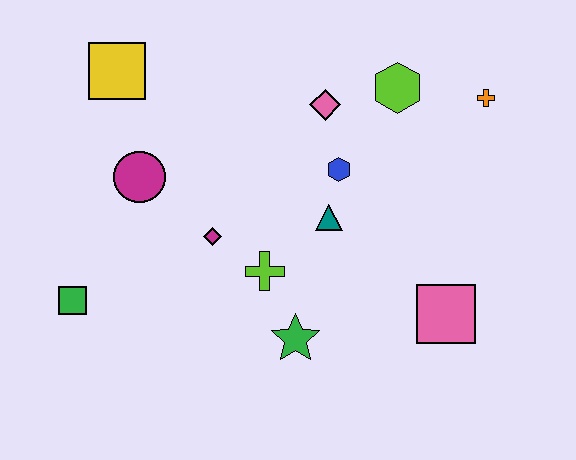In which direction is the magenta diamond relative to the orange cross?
The magenta diamond is to the left of the orange cross.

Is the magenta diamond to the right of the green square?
Yes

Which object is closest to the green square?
The magenta circle is closest to the green square.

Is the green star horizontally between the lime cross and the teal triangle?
Yes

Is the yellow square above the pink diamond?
Yes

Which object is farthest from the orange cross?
The green square is farthest from the orange cross.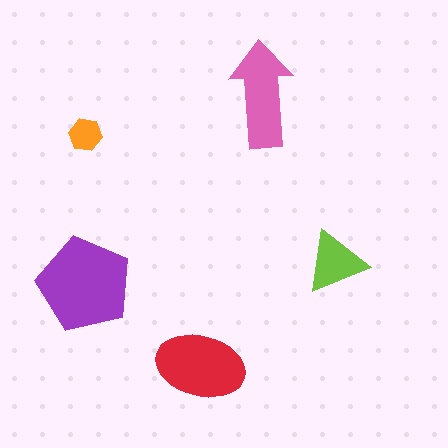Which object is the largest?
The purple pentagon.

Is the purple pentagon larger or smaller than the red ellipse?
Larger.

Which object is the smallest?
The orange hexagon.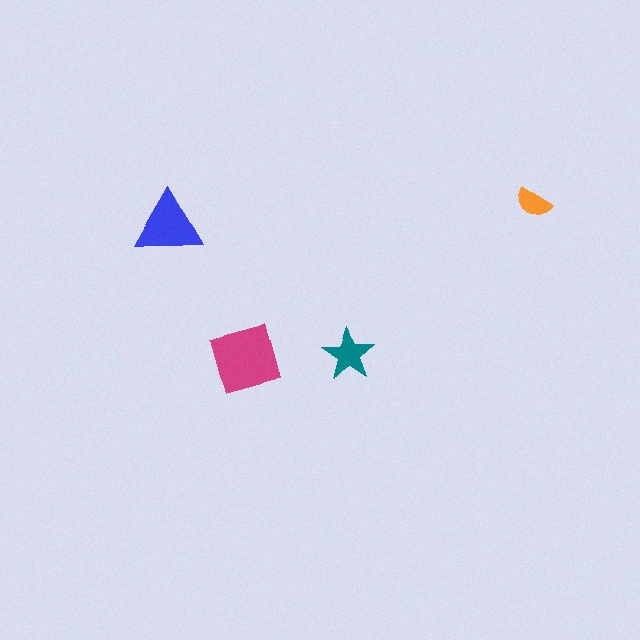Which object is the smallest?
The orange semicircle.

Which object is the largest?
The magenta square.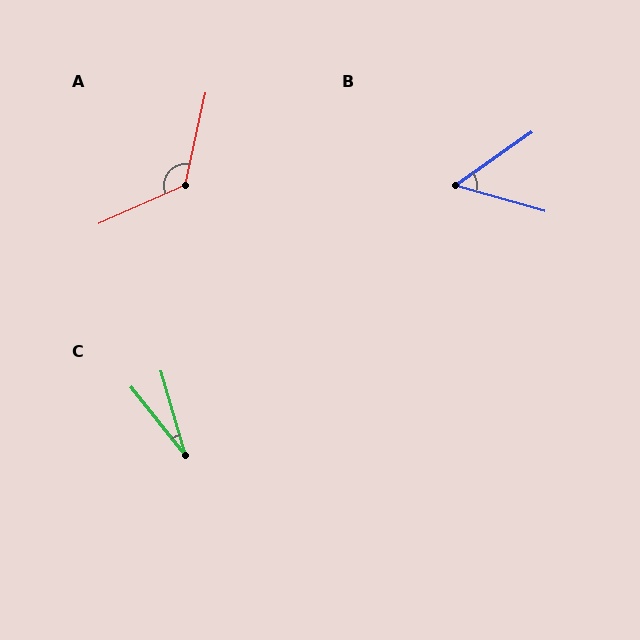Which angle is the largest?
A, at approximately 126 degrees.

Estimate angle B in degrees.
Approximately 51 degrees.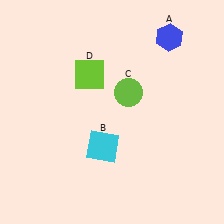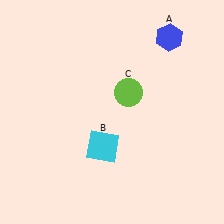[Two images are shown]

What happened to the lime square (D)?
The lime square (D) was removed in Image 2. It was in the top-left area of Image 1.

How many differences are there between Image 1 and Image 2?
There is 1 difference between the two images.